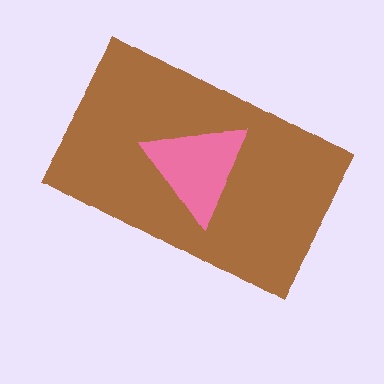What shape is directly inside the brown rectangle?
The pink triangle.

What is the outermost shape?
The brown rectangle.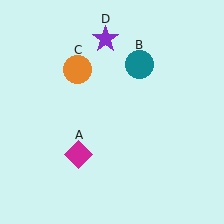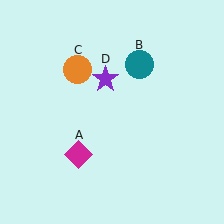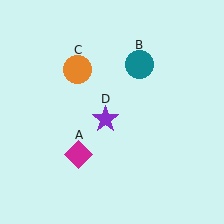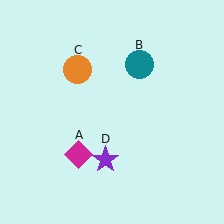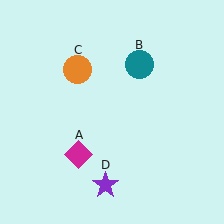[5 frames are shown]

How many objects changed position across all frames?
1 object changed position: purple star (object D).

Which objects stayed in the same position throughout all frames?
Magenta diamond (object A) and teal circle (object B) and orange circle (object C) remained stationary.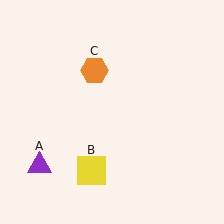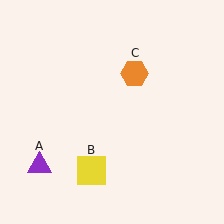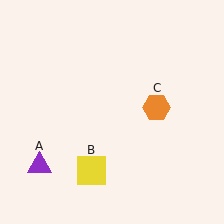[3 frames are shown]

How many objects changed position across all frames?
1 object changed position: orange hexagon (object C).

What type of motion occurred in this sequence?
The orange hexagon (object C) rotated clockwise around the center of the scene.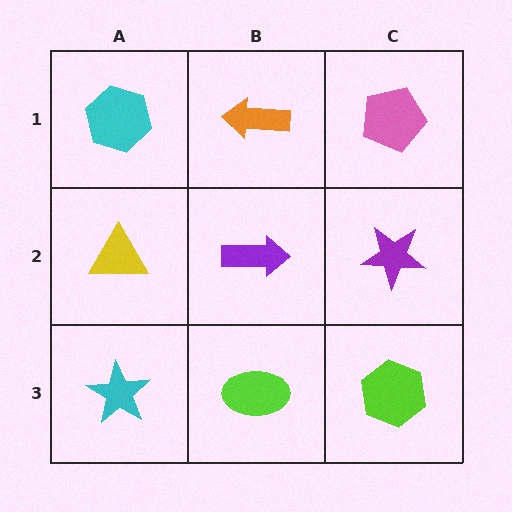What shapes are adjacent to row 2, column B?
An orange arrow (row 1, column B), a lime ellipse (row 3, column B), a yellow triangle (row 2, column A), a purple star (row 2, column C).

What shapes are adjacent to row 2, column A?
A cyan hexagon (row 1, column A), a cyan star (row 3, column A), a purple arrow (row 2, column B).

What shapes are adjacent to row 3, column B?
A purple arrow (row 2, column B), a cyan star (row 3, column A), a lime hexagon (row 3, column C).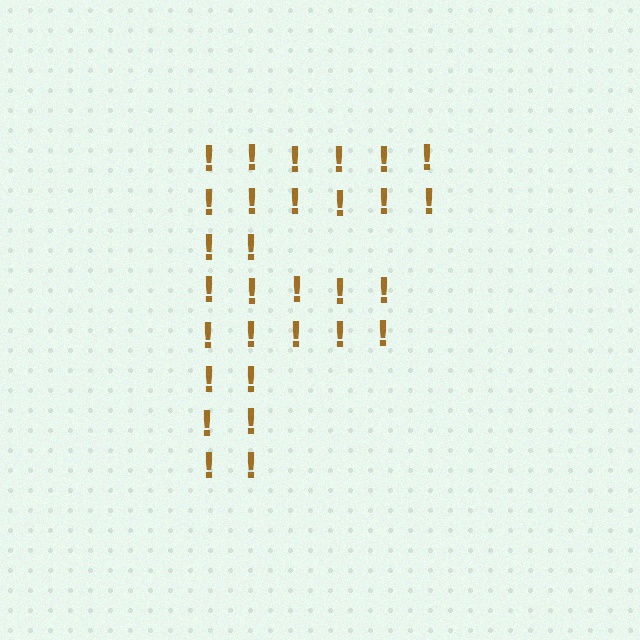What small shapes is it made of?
It is made of small exclamation marks.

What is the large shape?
The large shape is the letter F.